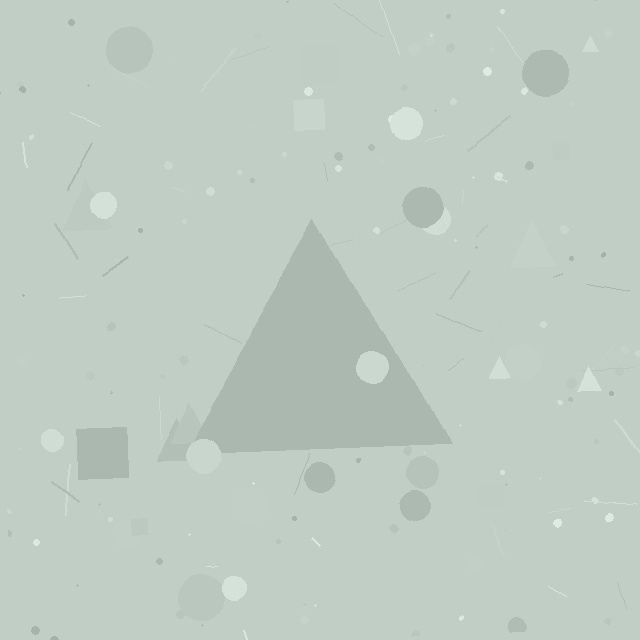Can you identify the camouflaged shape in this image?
The camouflaged shape is a triangle.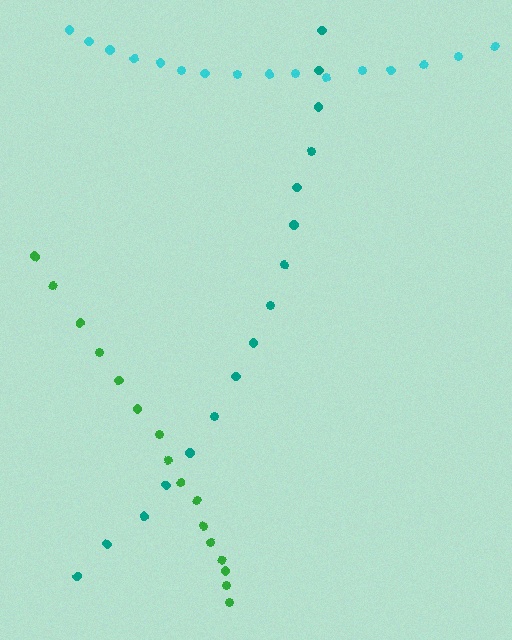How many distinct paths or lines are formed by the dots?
There are 3 distinct paths.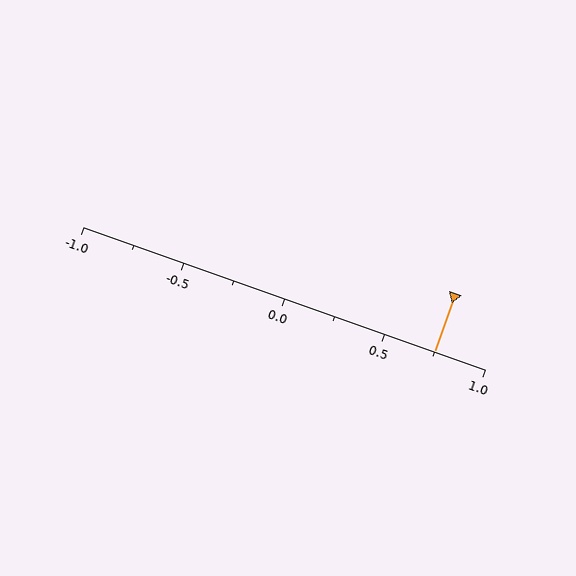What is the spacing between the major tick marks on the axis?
The major ticks are spaced 0.5 apart.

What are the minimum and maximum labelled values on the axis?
The axis runs from -1.0 to 1.0.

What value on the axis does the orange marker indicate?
The marker indicates approximately 0.75.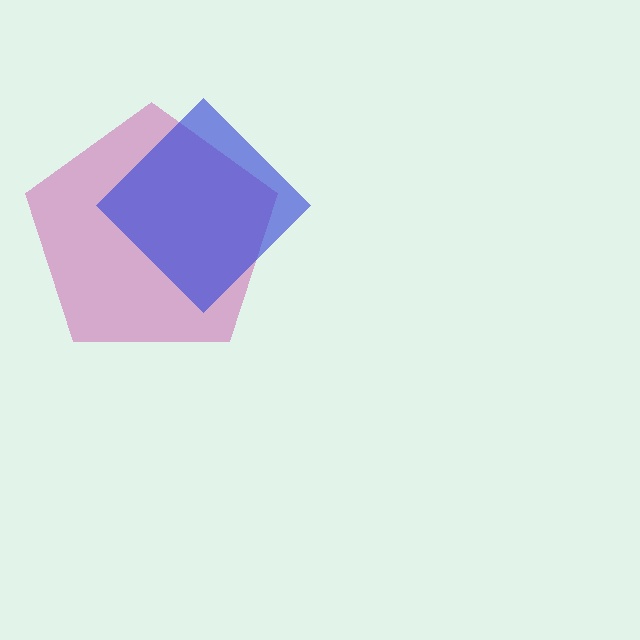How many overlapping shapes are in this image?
There are 2 overlapping shapes in the image.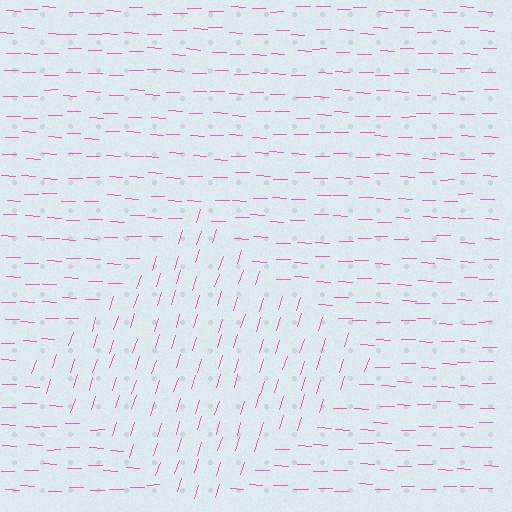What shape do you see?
I see a diamond.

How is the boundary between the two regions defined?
The boundary is defined purely by a change in line orientation (approximately 74 degrees difference). All lines are the same color and thickness.